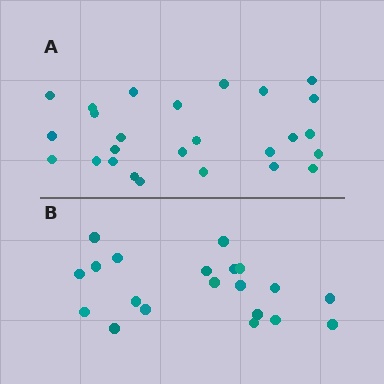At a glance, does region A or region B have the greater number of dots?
Region A (the top region) has more dots.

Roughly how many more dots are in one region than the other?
Region A has about 6 more dots than region B.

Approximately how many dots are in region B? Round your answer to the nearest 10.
About 20 dots.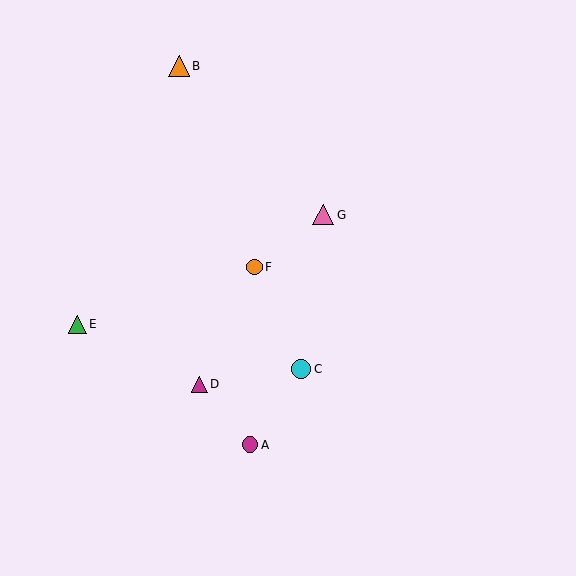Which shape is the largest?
The pink triangle (labeled G) is the largest.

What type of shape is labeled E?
Shape E is a green triangle.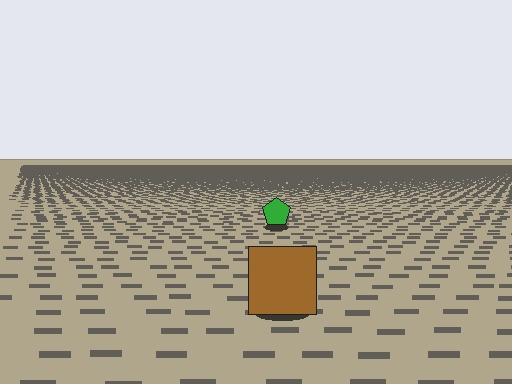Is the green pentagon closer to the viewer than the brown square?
No. The brown square is closer — you can tell from the texture gradient: the ground texture is coarser near it.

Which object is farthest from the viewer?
The green pentagon is farthest from the viewer. It appears smaller and the ground texture around it is denser.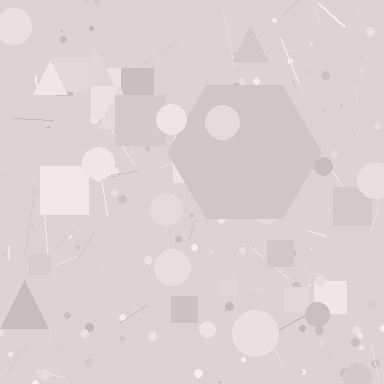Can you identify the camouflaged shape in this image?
The camouflaged shape is a hexagon.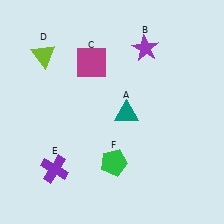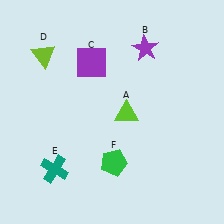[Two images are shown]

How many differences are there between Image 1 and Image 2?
There are 3 differences between the two images.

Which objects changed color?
A changed from teal to lime. C changed from magenta to purple. E changed from purple to teal.